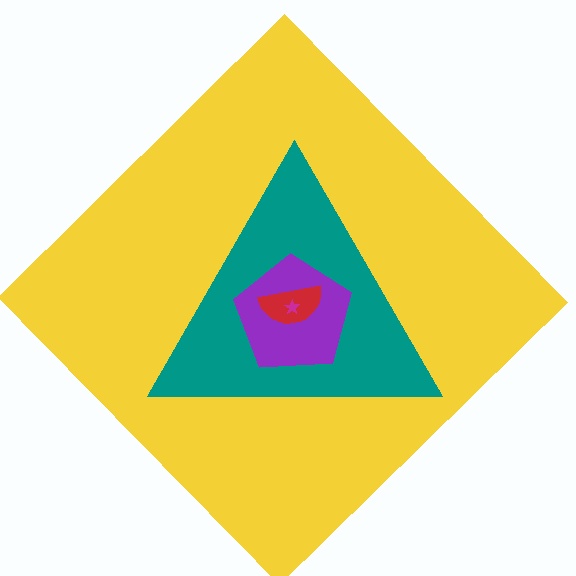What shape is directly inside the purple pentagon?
The red semicircle.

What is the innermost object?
The magenta star.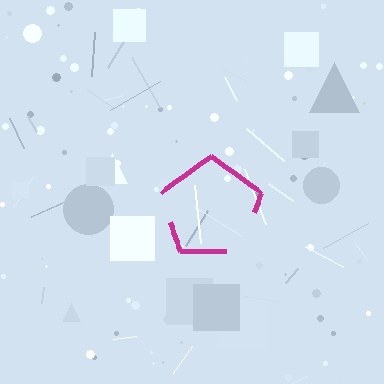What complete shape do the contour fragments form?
The contour fragments form a pentagon.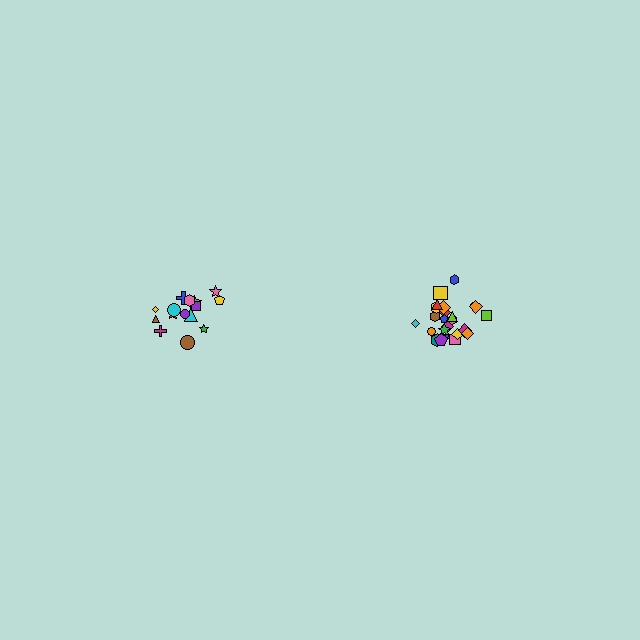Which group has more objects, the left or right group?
The right group.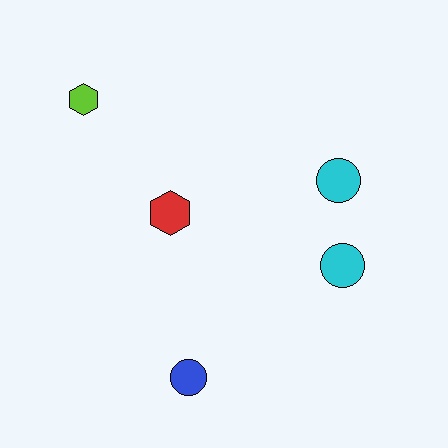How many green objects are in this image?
There are no green objects.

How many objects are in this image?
There are 5 objects.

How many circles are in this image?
There are 3 circles.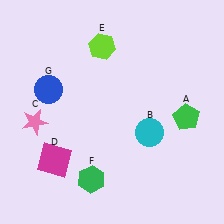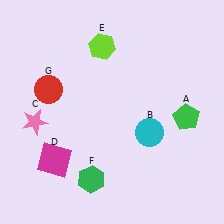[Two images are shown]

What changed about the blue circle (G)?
In Image 1, G is blue. In Image 2, it changed to red.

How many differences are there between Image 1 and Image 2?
There is 1 difference between the two images.